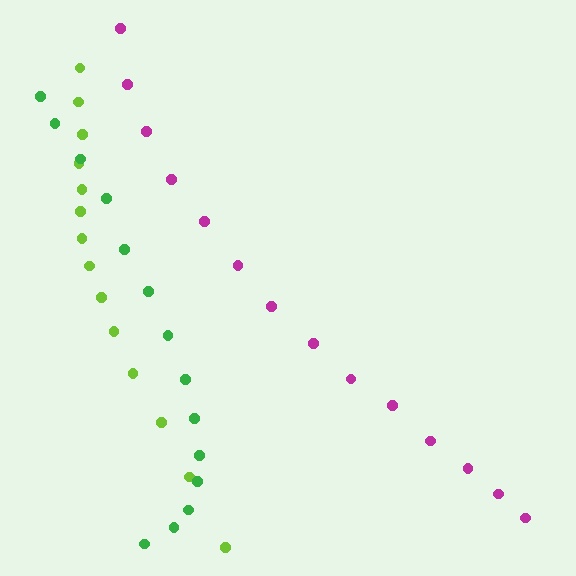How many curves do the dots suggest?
There are 3 distinct paths.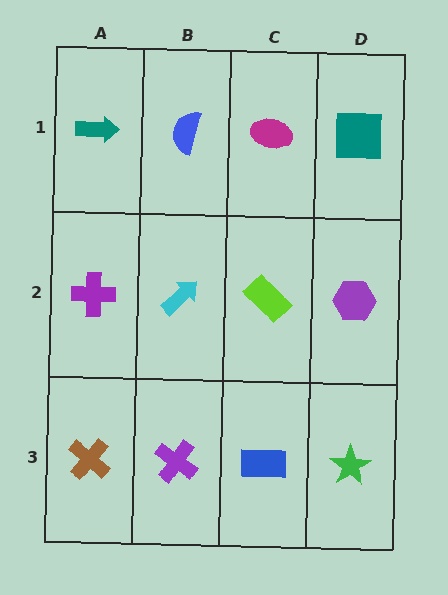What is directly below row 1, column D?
A purple hexagon.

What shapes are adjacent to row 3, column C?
A lime rectangle (row 2, column C), a purple cross (row 3, column B), a green star (row 3, column D).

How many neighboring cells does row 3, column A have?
2.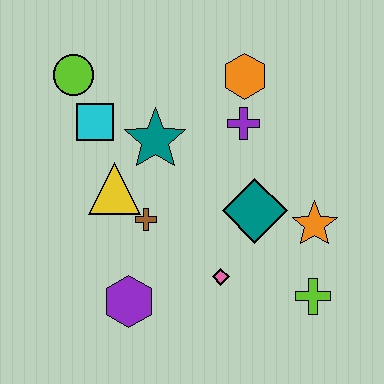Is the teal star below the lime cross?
No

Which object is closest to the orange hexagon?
The purple cross is closest to the orange hexagon.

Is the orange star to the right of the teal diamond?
Yes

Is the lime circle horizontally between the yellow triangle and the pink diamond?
No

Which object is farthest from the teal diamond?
The lime circle is farthest from the teal diamond.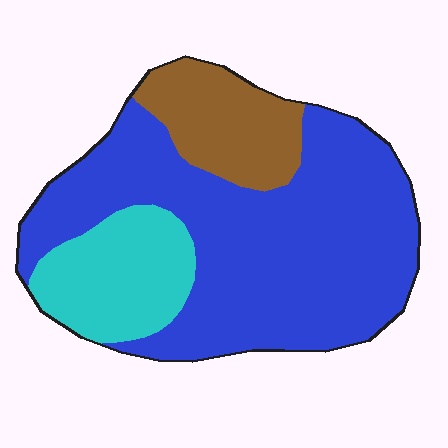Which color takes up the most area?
Blue, at roughly 65%.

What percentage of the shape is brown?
Brown covers 16% of the shape.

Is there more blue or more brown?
Blue.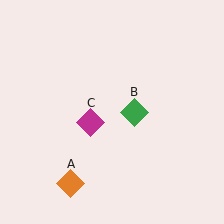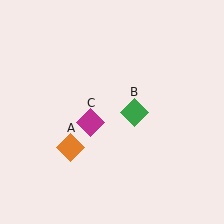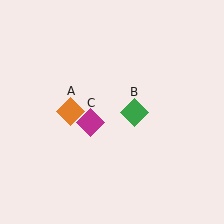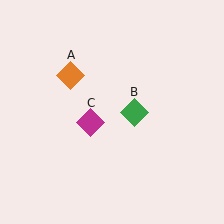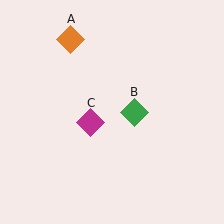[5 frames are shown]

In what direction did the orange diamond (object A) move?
The orange diamond (object A) moved up.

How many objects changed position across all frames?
1 object changed position: orange diamond (object A).